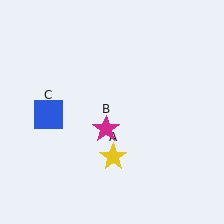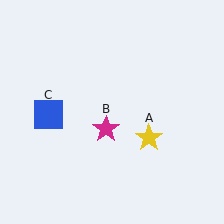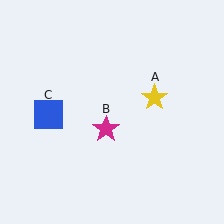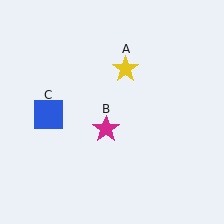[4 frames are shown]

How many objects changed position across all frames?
1 object changed position: yellow star (object A).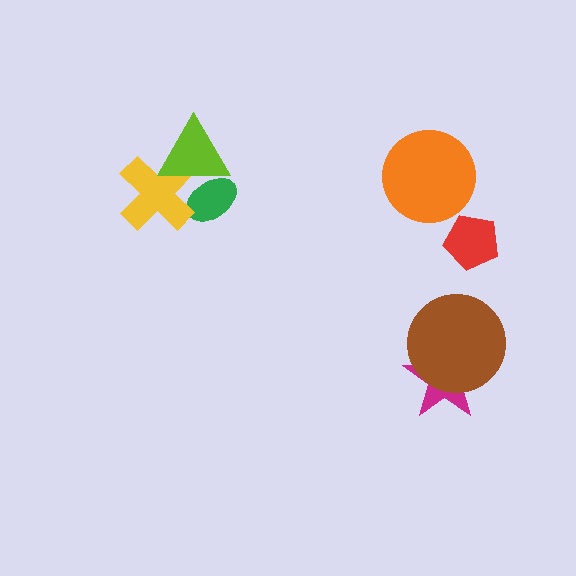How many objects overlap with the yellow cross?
2 objects overlap with the yellow cross.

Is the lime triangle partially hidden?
No, no other shape covers it.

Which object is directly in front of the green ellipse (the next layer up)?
The yellow cross is directly in front of the green ellipse.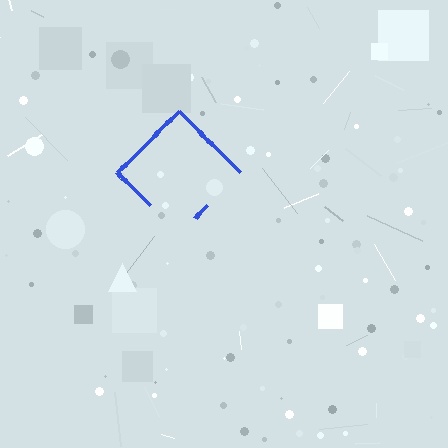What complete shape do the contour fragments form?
The contour fragments form a diamond.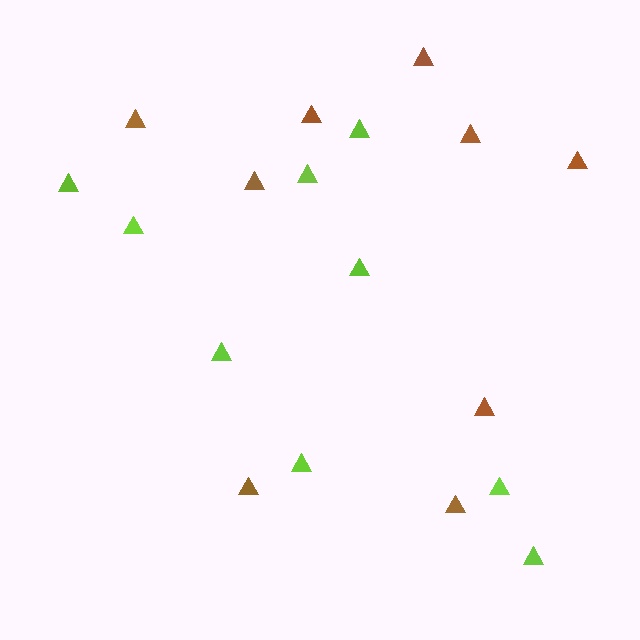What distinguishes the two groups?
There are 2 groups: one group of brown triangles (9) and one group of lime triangles (9).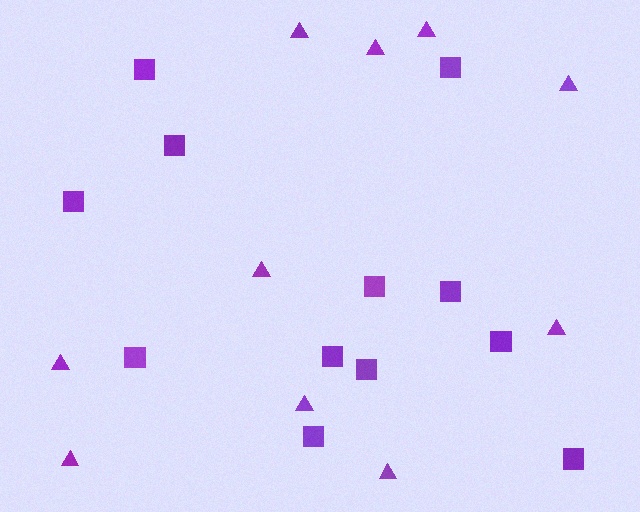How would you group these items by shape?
There are 2 groups: one group of squares (12) and one group of triangles (10).